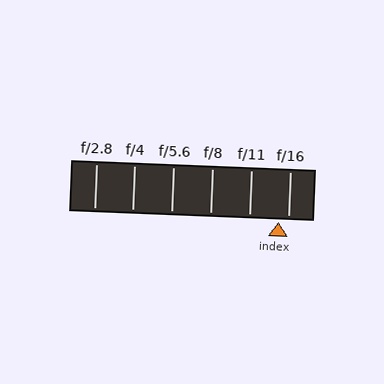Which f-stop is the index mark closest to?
The index mark is closest to f/16.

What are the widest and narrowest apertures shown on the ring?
The widest aperture shown is f/2.8 and the narrowest is f/16.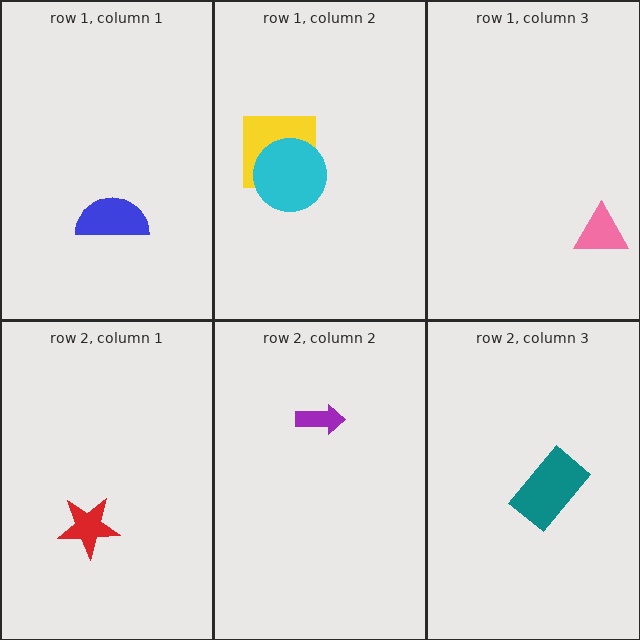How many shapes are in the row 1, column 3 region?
1.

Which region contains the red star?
The row 2, column 1 region.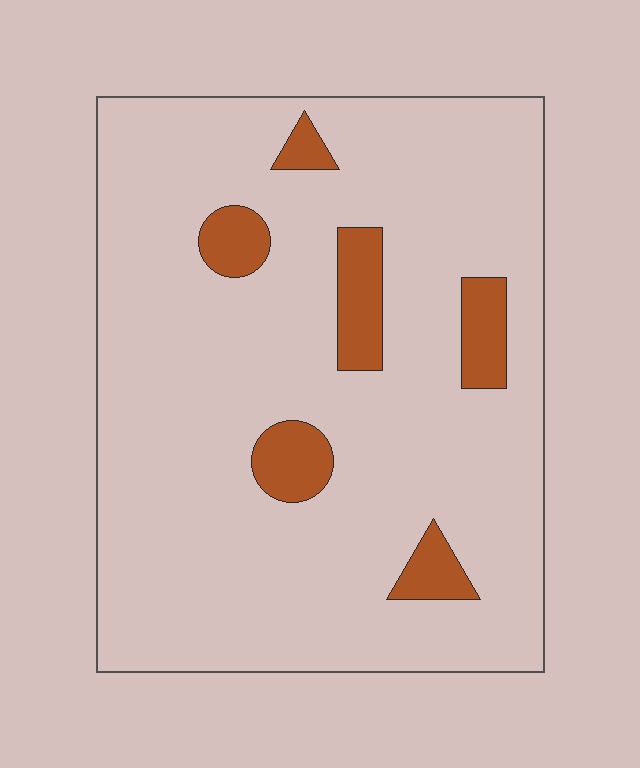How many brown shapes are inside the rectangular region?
6.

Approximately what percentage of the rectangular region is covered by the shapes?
Approximately 10%.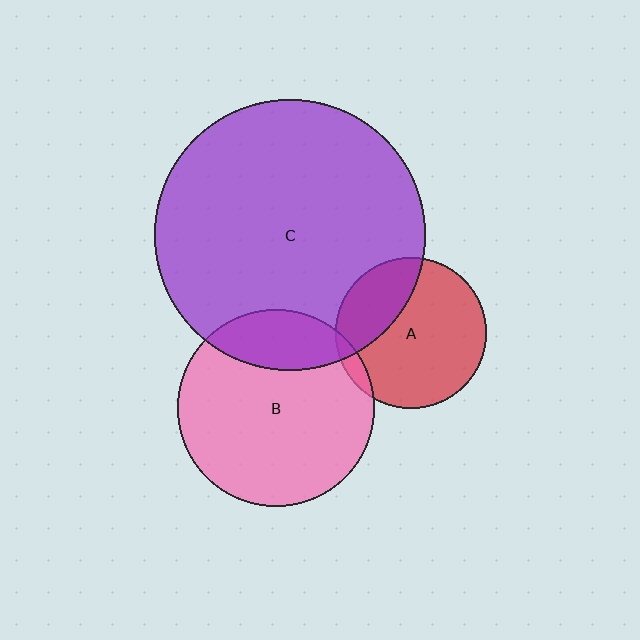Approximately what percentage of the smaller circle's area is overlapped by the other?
Approximately 20%.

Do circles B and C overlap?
Yes.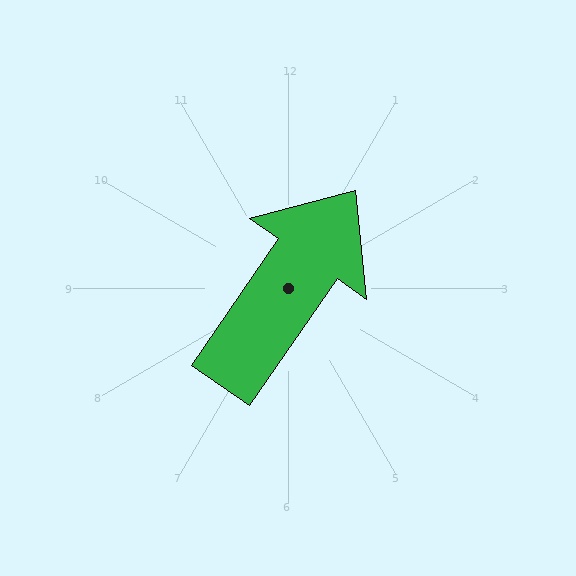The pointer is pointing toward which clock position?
Roughly 1 o'clock.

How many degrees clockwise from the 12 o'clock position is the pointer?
Approximately 35 degrees.